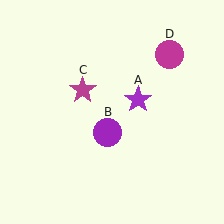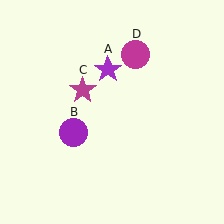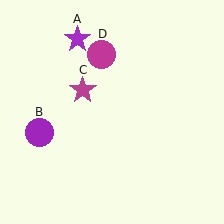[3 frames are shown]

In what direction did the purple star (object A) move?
The purple star (object A) moved up and to the left.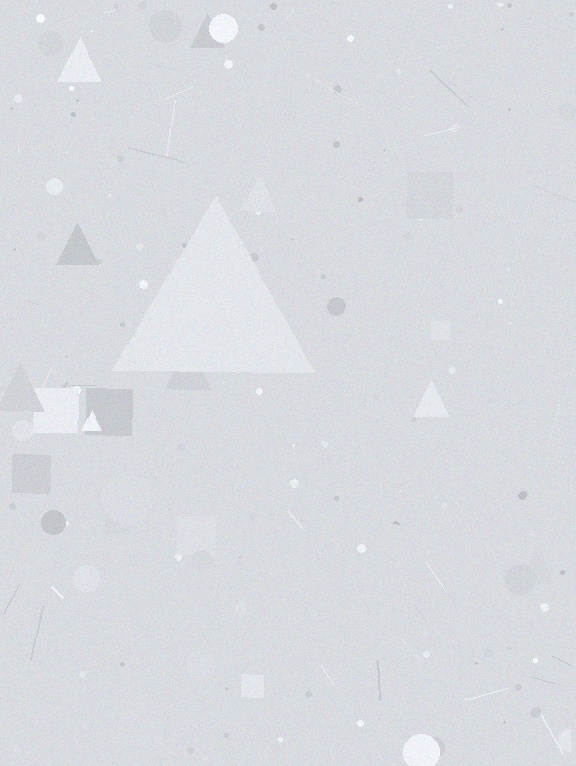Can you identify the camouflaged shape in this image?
The camouflaged shape is a triangle.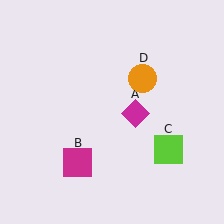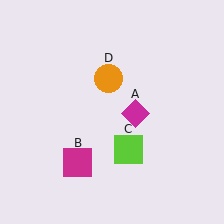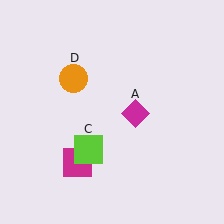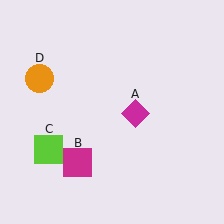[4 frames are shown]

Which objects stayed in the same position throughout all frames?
Magenta diamond (object A) and magenta square (object B) remained stationary.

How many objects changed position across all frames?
2 objects changed position: lime square (object C), orange circle (object D).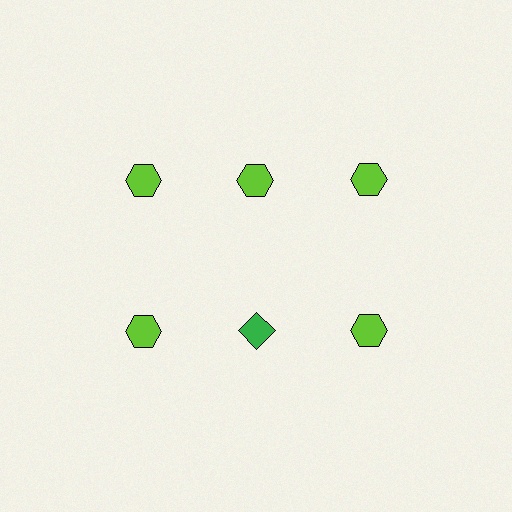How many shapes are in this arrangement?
There are 6 shapes arranged in a grid pattern.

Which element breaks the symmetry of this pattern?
The green diamond in the second row, second from left column breaks the symmetry. All other shapes are lime hexagons.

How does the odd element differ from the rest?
It differs in both color (green instead of lime) and shape (diamond instead of hexagon).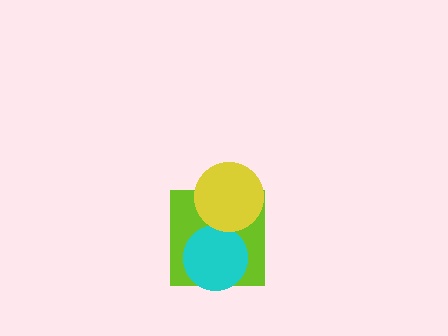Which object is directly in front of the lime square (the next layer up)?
The cyan circle is directly in front of the lime square.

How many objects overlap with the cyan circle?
1 object overlaps with the cyan circle.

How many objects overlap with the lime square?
2 objects overlap with the lime square.